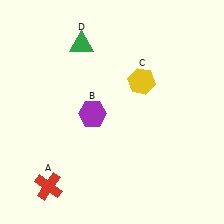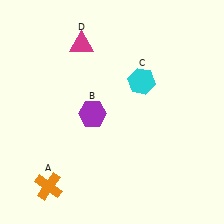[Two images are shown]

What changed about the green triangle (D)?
In Image 1, D is green. In Image 2, it changed to magenta.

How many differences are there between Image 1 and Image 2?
There are 3 differences between the two images.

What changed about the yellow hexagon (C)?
In Image 1, C is yellow. In Image 2, it changed to cyan.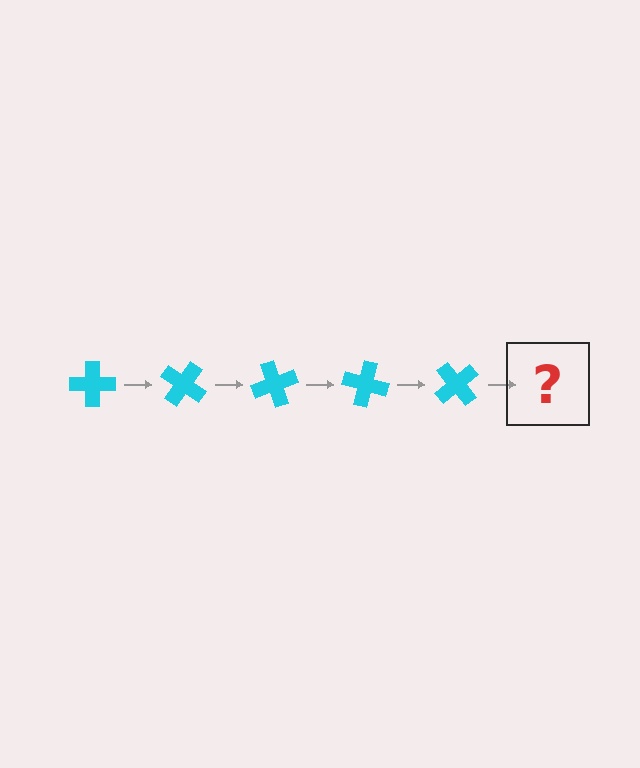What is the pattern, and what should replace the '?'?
The pattern is that the cross rotates 35 degrees each step. The '?' should be a cyan cross rotated 175 degrees.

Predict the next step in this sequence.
The next step is a cyan cross rotated 175 degrees.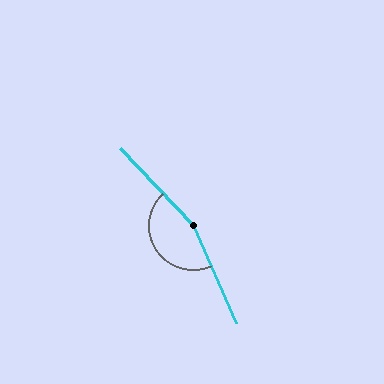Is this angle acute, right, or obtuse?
It is obtuse.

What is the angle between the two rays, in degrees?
Approximately 161 degrees.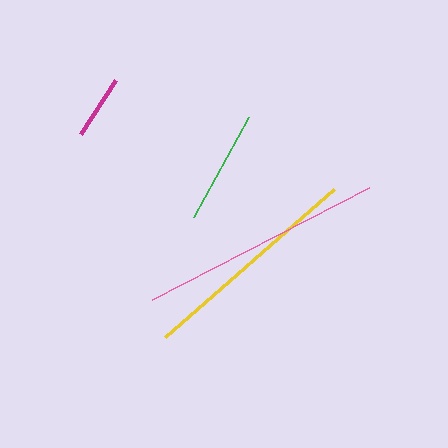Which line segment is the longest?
The pink line is the longest at approximately 244 pixels.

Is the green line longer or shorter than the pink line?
The pink line is longer than the green line.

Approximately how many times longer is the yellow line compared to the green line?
The yellow line is approximately 2.0 times the length of the green line.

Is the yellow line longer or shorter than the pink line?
The pink line is longer than the yellow line.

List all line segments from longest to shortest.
From longest to shortest: pink, yellow, green, magenta.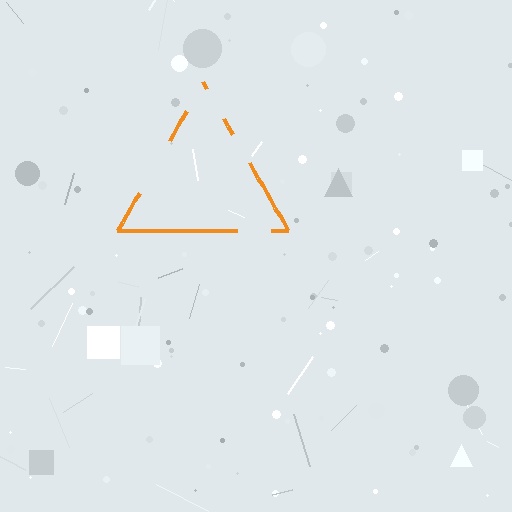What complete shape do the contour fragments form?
The contour fragments form a triangle.